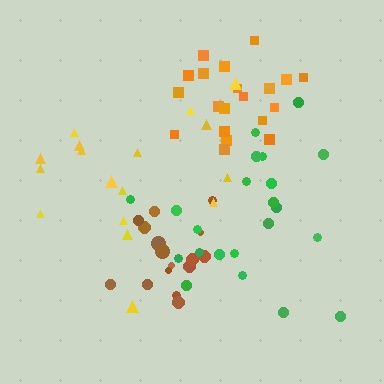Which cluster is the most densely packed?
Orange.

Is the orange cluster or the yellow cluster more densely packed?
Orange.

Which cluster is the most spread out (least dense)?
Yellow.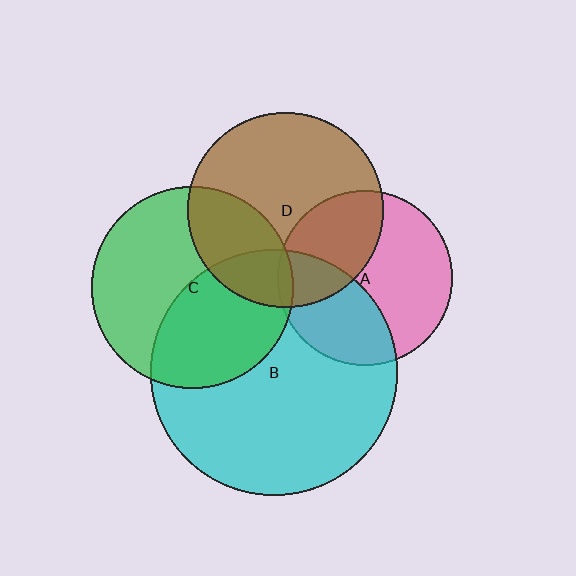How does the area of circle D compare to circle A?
Approximately 1.2 times.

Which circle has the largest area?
Circle B (cyan).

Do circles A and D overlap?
Yes.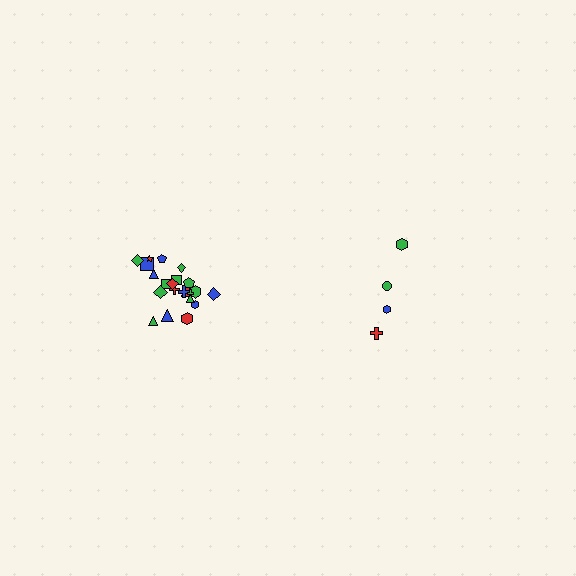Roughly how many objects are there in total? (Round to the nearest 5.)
Roughly 25 objects in total.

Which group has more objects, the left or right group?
The left group.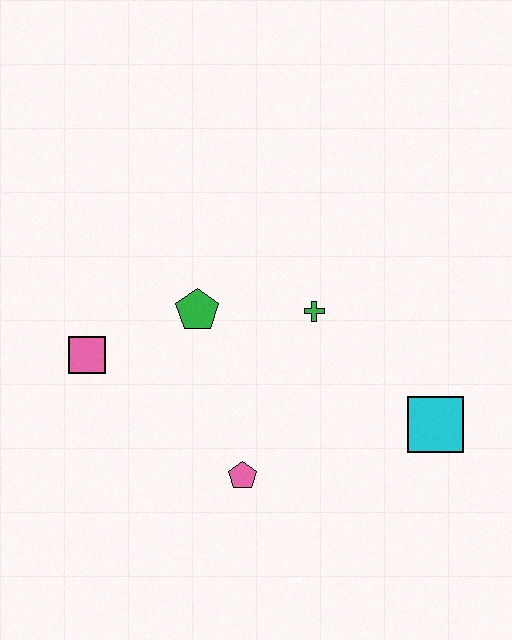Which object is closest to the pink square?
The green pentagon is closest to the pink square.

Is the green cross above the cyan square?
Yes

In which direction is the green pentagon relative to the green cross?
The green pentagon is to the left of the green cross.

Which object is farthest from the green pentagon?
The cyan square is farthest from the green pentagon.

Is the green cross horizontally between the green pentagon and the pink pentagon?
No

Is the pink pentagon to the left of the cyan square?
Yes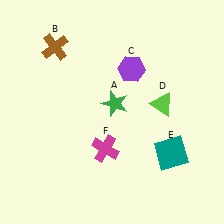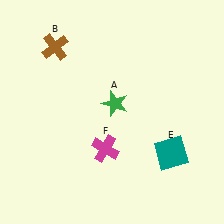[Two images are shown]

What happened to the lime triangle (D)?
The lime triangle (D) was removed in Image 2. It was in the top-right area of Image 1.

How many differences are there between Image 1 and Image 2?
There are 2 differences between the two images.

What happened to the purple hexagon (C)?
The purple hexagon (C) was removed in Image 2. It was in the top-right area of Image 1.